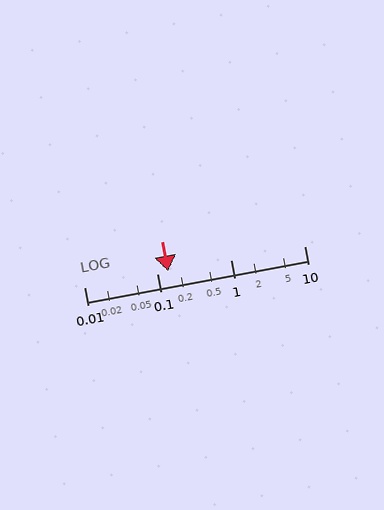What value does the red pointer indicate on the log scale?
The pointer indicates approximately 0.14.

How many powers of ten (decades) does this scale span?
The scale spans 3 decades, from 0.01 to 10.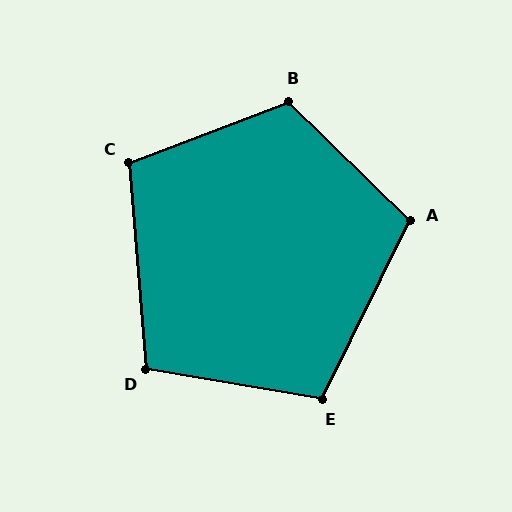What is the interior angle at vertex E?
Approximately 106 degrees (obtuse).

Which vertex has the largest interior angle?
B, at approximately 115 degrees.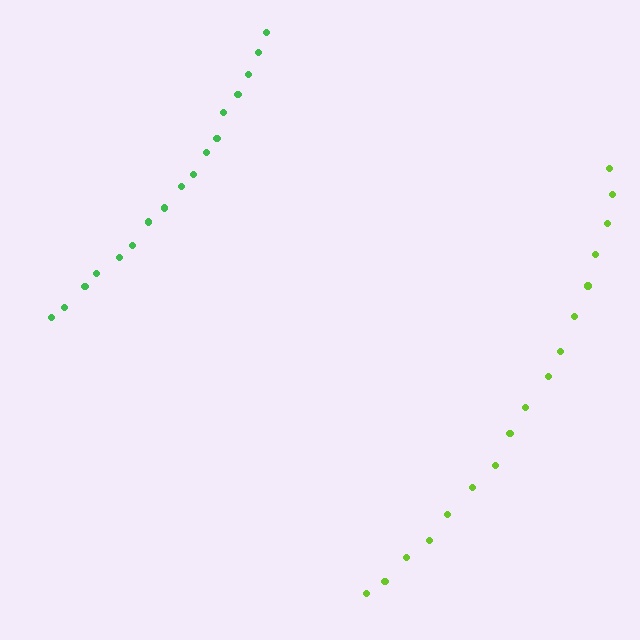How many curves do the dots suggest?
There are 2 distinct paths.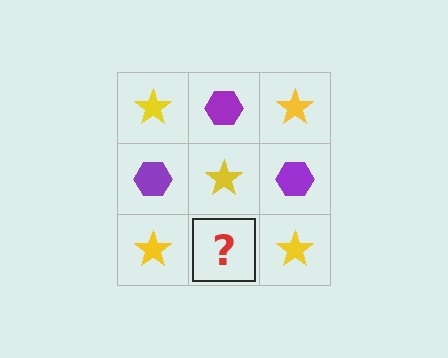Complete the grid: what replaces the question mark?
The question mark should be replaced with a purple hexagon.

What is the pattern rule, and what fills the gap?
The rule is that it alternates yellow star and purple hexagon in a checkerboard pattern. The gap should be filled with a purple hexagon.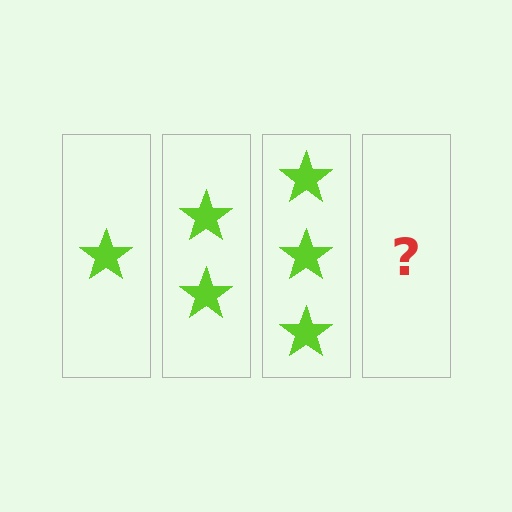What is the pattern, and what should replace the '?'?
The pattern is that each step adds one more star. The '?' should be 4 stars.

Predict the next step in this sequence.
The next step is 4 stars.